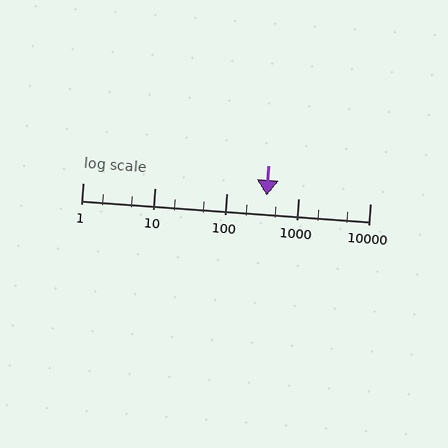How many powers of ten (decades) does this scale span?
The scale spans 4 decades, from 1 to 10000.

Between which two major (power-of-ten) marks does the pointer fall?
The pointer is between 100 and 1000.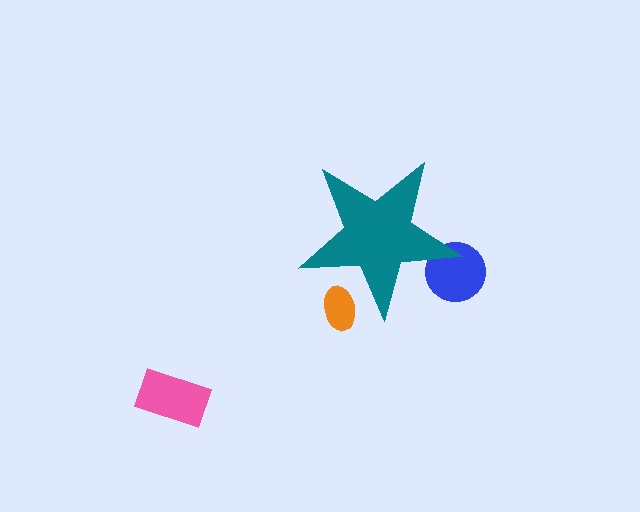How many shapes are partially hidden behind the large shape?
2 shapes are partially hidden.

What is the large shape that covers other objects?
A teal star.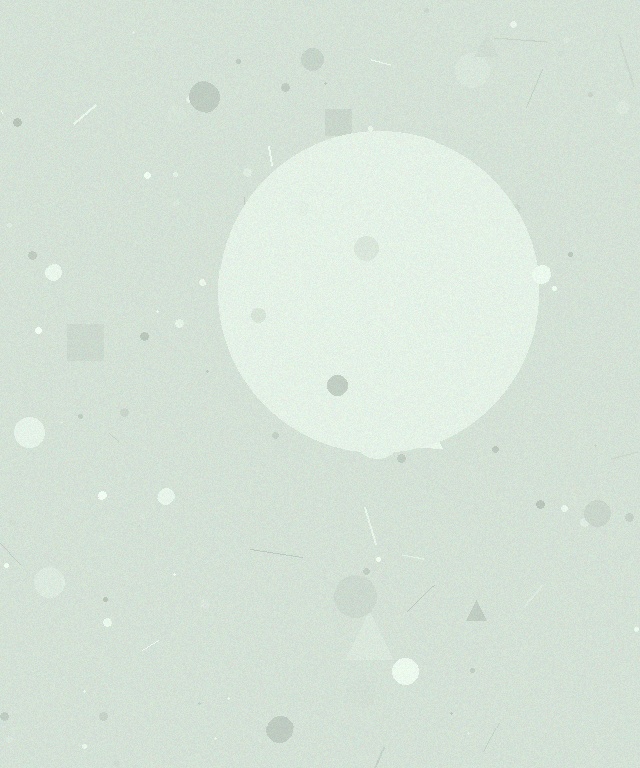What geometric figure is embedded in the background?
A circle is embedded in the background.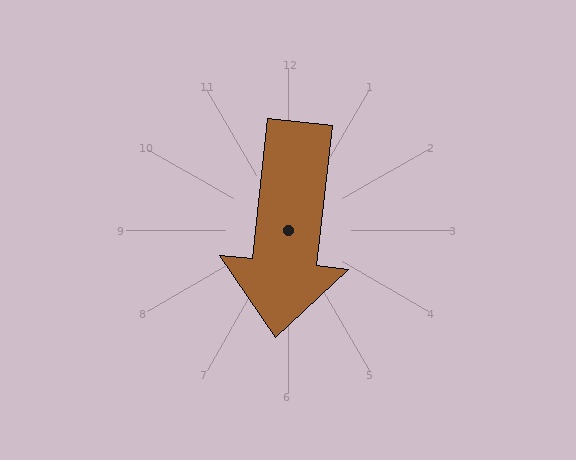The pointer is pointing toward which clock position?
Roughly 6 o'clock.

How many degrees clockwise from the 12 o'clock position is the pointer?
Approximately 186 degrees.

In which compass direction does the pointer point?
South.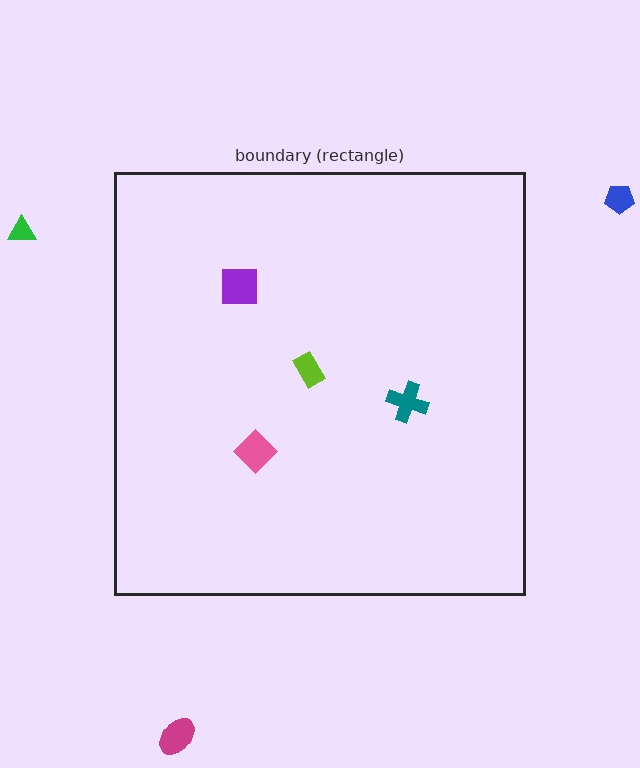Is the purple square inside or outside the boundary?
Inside.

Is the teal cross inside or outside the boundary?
Inside.